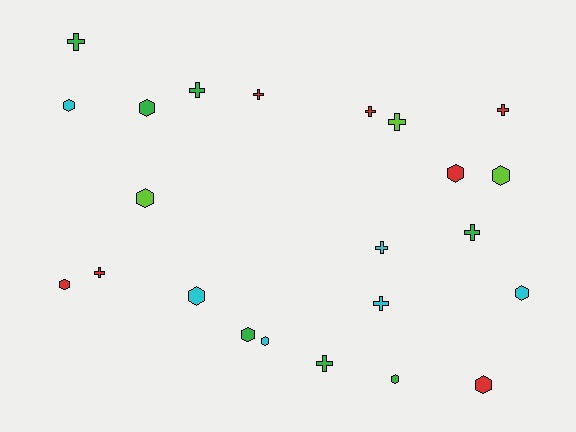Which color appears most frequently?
Green, with 7 objects.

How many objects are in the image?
There are 23 objects.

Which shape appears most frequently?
Hexagon, with 12 objects.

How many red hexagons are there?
There are 3 red hexagons.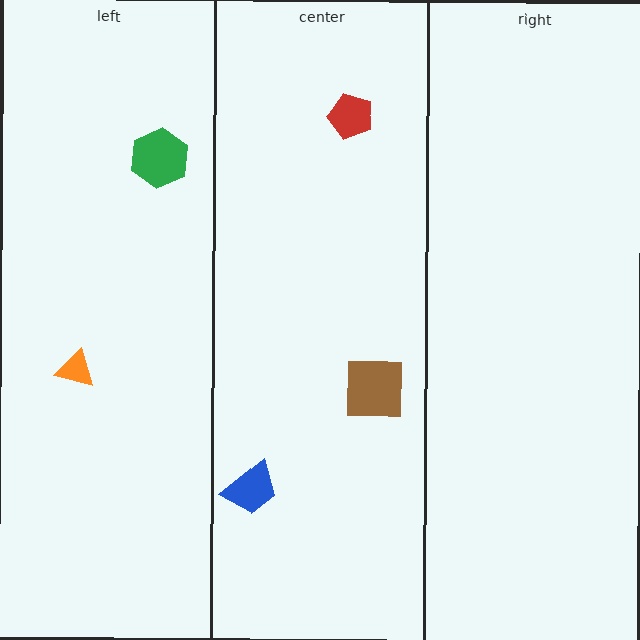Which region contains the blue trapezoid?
The center region.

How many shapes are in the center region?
3.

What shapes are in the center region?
The brown square, the blue trapezoid, the red pentagon.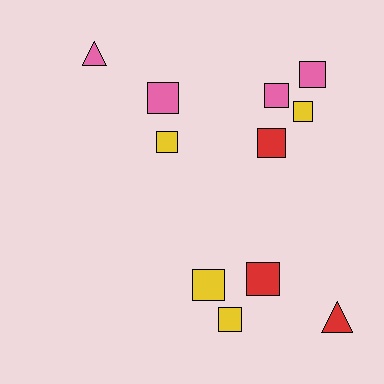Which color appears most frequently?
Pink, with 4 objects.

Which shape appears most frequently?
Square, with 9 objects.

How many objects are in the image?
There are 11 objects.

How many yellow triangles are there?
There are no yellow triangles.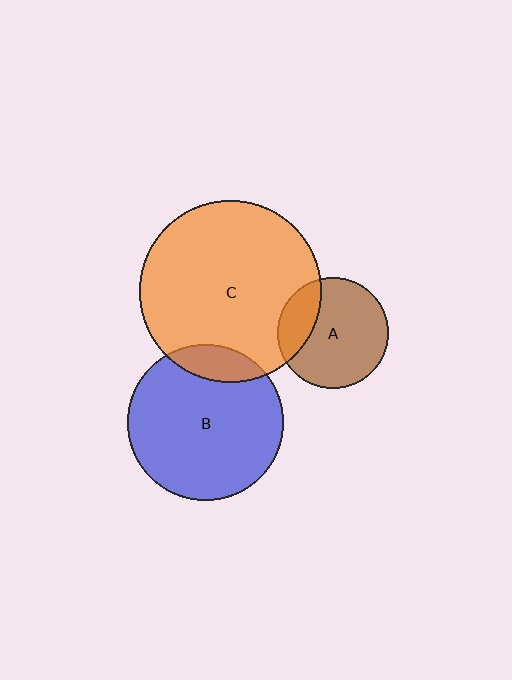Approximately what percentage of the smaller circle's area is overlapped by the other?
Approximately 15%.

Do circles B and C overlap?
Yes.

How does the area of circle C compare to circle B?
Approximately 1.4 times.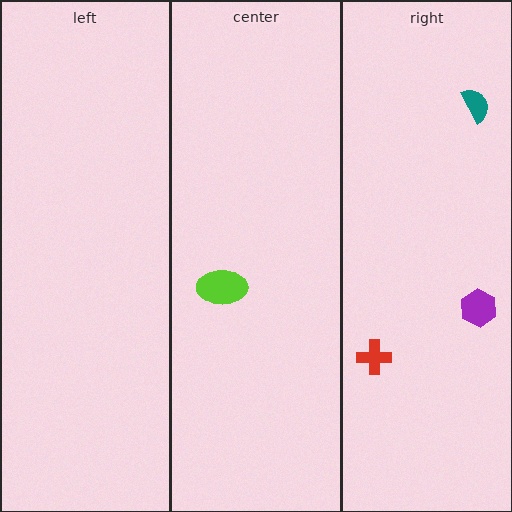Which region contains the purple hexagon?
The right region.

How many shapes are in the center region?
1.